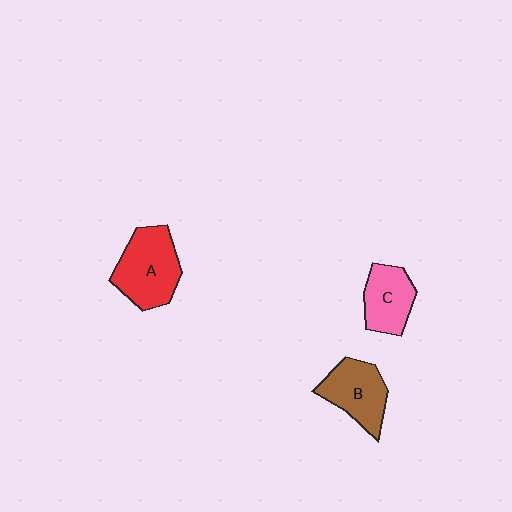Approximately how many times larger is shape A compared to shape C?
Approximately 1.4 times.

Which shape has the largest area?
Shape A (red).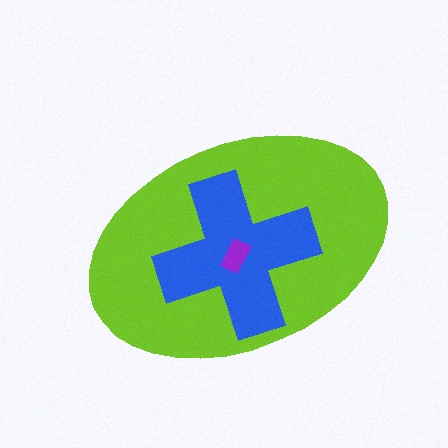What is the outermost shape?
The lime ellipse.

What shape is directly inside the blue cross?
The purple rectangle.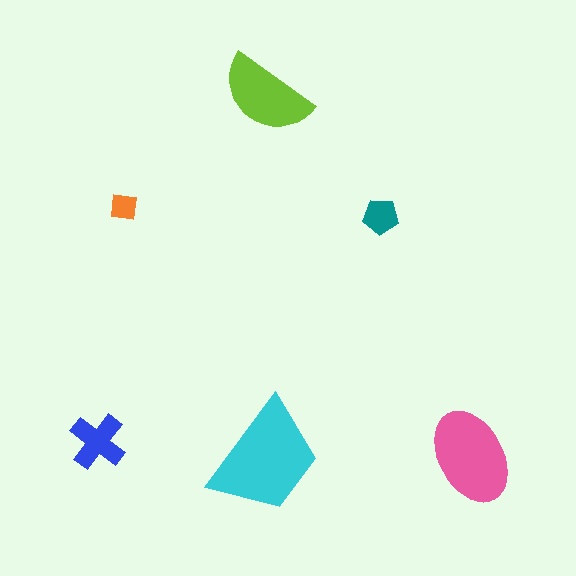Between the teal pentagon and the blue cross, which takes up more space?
The blue cross.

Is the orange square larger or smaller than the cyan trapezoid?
Smaller.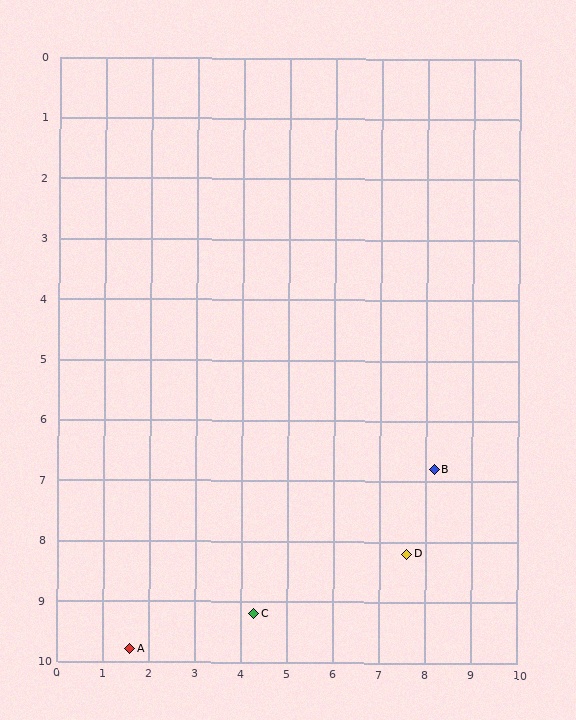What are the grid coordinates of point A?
Point A is at approximately (1.6, 9.8).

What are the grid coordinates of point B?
Point B is at approximately (8.2, 6.8).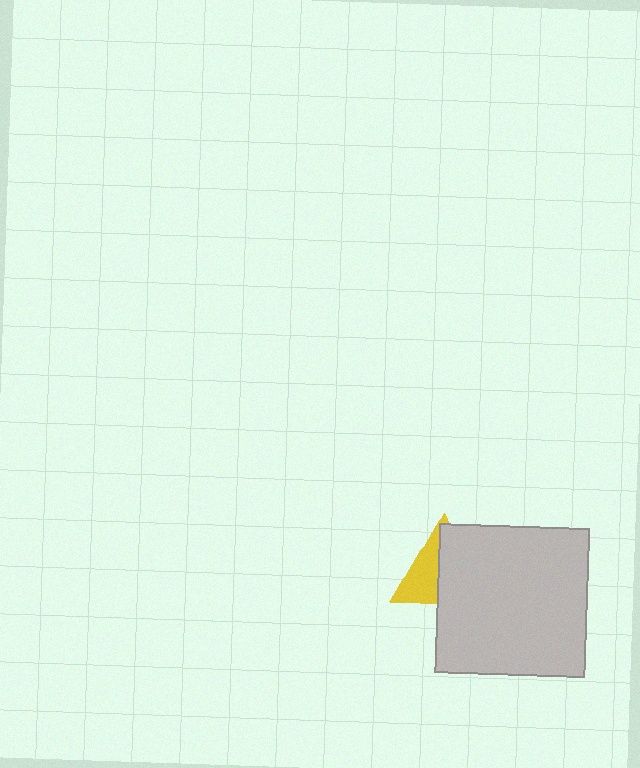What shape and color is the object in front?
The object in front is a light gray square.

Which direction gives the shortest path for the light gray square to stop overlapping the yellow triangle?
Moving right gives the shortest separation.